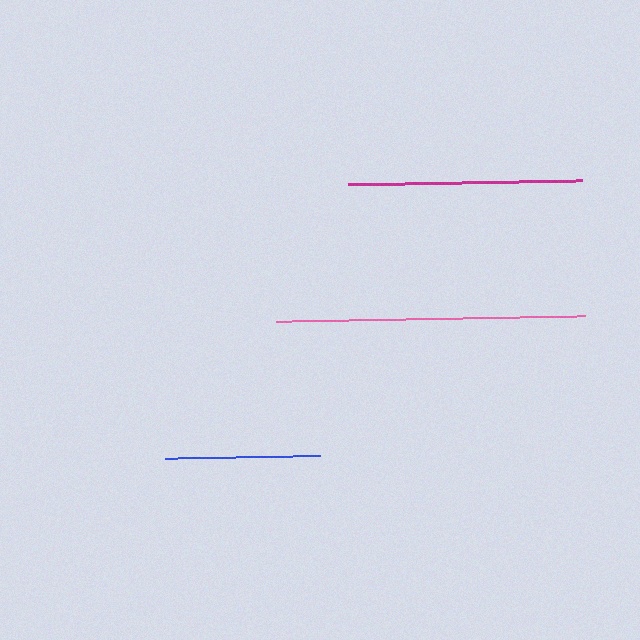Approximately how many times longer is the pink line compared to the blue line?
The pink line is approximately 2.0 times the length of the blue line.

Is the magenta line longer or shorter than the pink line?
The pink line is longer than the magenta line.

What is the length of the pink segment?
The pink segment is approximately 309 pixels long.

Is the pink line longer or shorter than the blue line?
The pink line is longer than the blue line.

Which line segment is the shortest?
The blue line is the shortest at approximately 155 pixels.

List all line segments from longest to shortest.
From longest to shortest: pink, magenta, blue.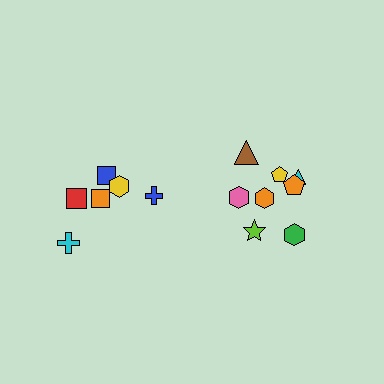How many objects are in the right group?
There are 8 objects.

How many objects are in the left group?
There are 6 objects.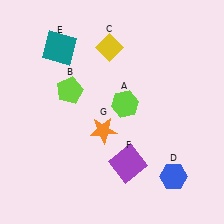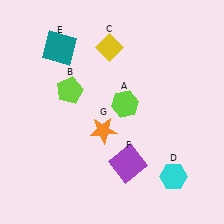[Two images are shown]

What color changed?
The hexagon (D) changed from blue in Image 1 to cyan in Image 2.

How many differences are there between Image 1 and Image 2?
There is 1 difference between the two images.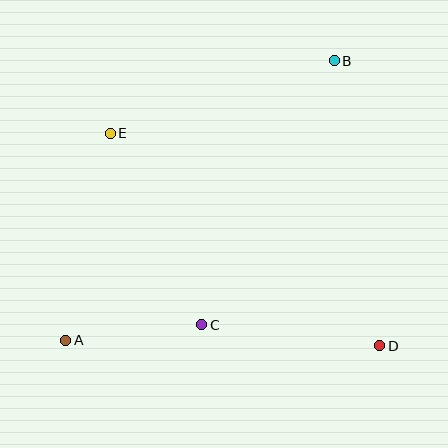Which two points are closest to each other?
Points A and C are closest to each other.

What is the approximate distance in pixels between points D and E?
The distance between D and E is approximately 343 pixels.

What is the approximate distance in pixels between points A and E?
The distance between A and E is approximately 211 pixels.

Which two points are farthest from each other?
Points A and B are farthest from each other.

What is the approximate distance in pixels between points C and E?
The distance between C and E is approximately 212 pixels.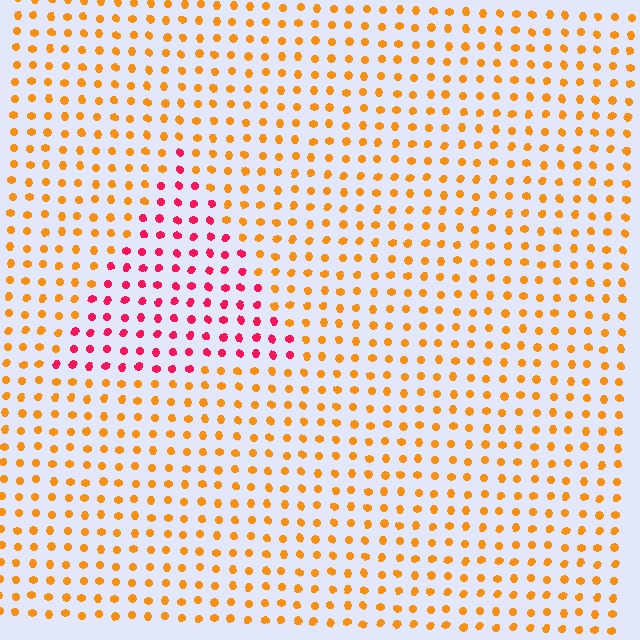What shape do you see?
I see a triangle.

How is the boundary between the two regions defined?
The boundary is defined purely by a slight shift in hue (about 51 degrees). Spacing, size, and orientation are identical on both sides.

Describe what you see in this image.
The image is filled with small orange elements in a uniform arrangement. A triangle-shaped region is visible where the elements are tinted to a slightly different hue, forming a subtle color boundary.